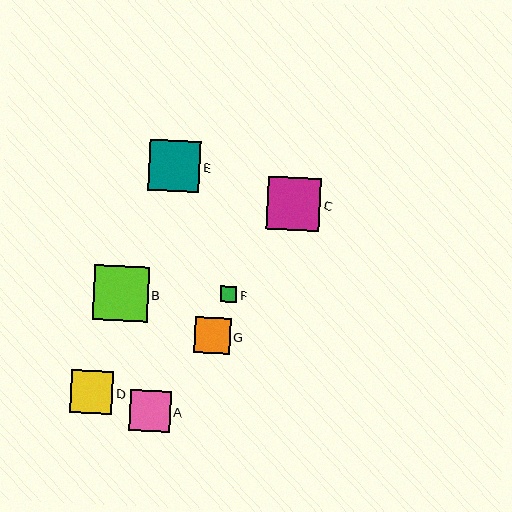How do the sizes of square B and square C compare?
Square B and square C are approximately the same size.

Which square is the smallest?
Square F is the smallest with a size of approximately 17 pixels.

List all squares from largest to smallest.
From largest to smallest: B, C, E, D, A, G, F.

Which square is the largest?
Square B is the largest with a size of approximately 55 pixels.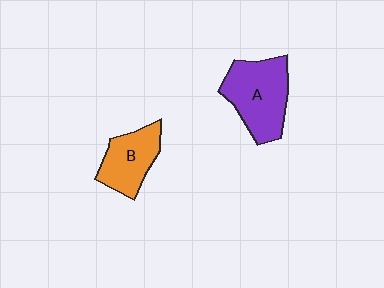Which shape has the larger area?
Shape A (purple).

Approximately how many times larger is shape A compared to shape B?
Approximately 1.4 times.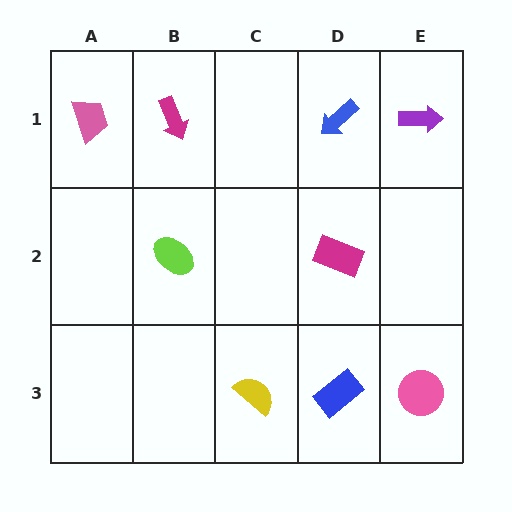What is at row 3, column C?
A yellow semicircle.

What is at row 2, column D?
A magenta rectangle.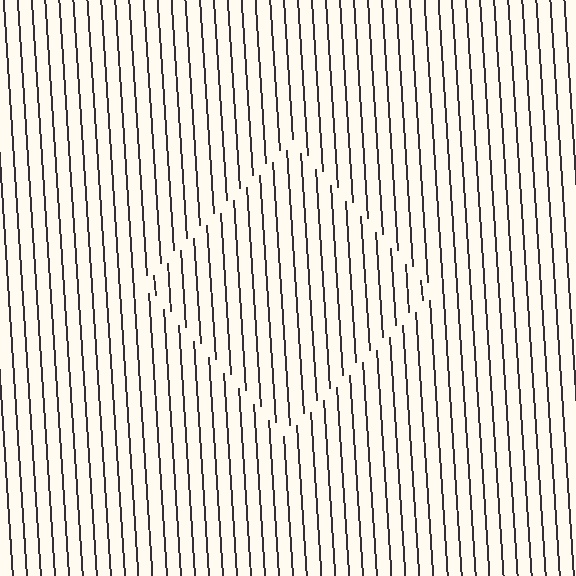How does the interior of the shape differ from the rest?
The interior of the shape contains the same grating, shifted by half a period — the contour is defined by the phase discontinuity where line-ends from the inner and outer gratings abut.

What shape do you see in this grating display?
An illusory square. The interior of the shape contains the same grating, shifted by half a period — the contour is defined by the phase discontinuity where line-ends from the inner and outer gratings abut.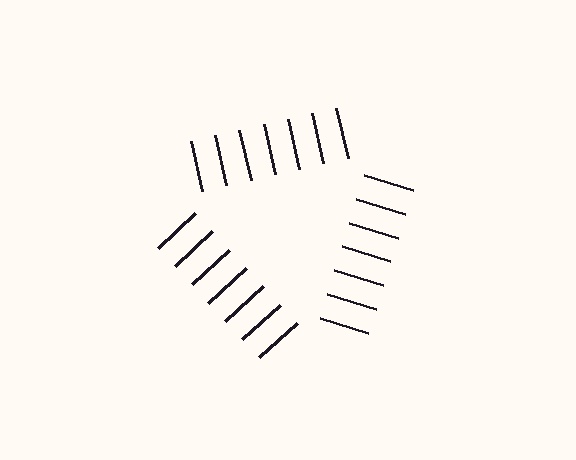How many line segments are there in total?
21 — 7 along each of the 3 edges.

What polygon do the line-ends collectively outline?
An illusory triangle — the line segments terminate on its edges but no continuous stroke is drawn.